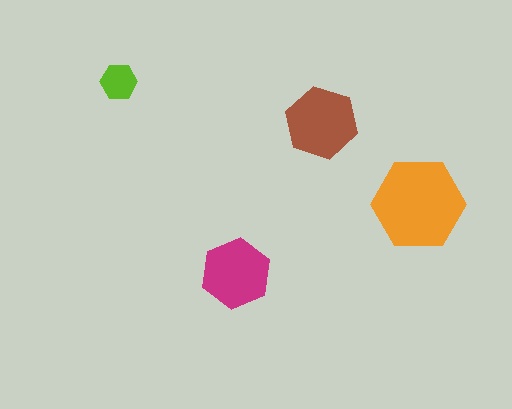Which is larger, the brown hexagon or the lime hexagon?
The brown one.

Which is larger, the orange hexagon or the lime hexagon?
The orange one.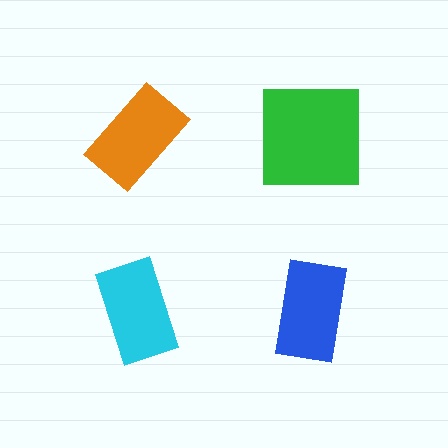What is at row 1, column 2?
A green square.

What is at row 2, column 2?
A blue rectangle.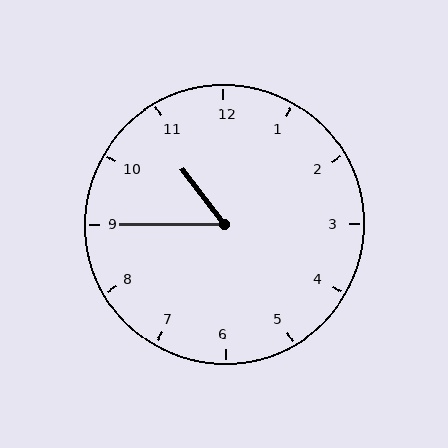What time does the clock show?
10:45.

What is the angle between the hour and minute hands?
Approximately 52 degrees.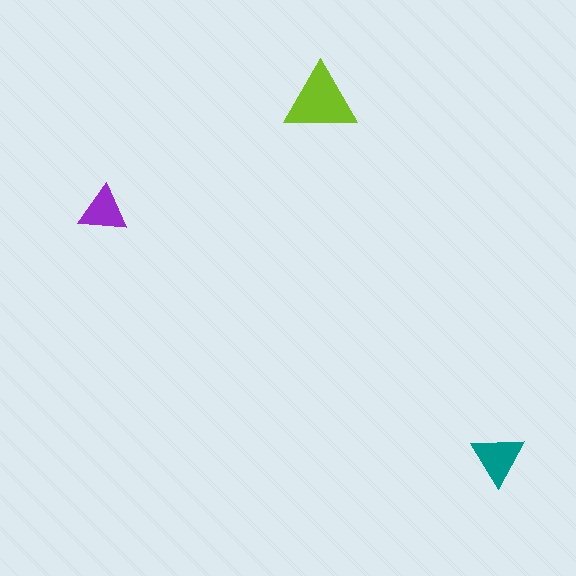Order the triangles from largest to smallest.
the lime one, the teal one, the purple one.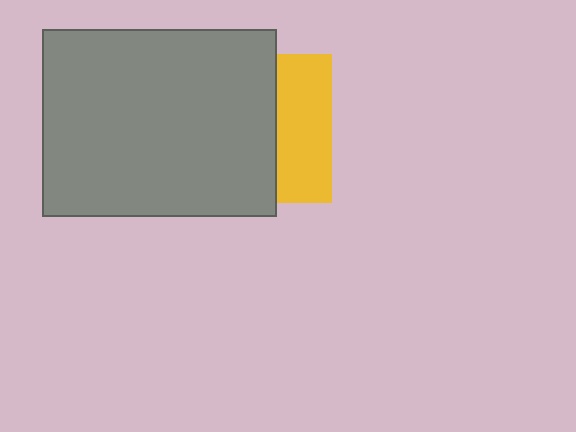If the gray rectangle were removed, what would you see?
You would see the complete yellow square.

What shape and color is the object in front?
The object in front is a gray rectangle.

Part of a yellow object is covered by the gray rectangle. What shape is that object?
It is a square.